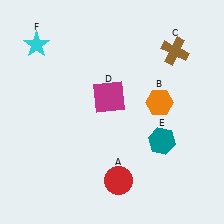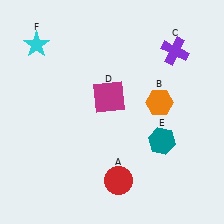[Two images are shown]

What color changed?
The cross (C) changed from brown in Image 1 to purple in Image 2.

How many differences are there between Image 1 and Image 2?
There is 1 difference between the two images.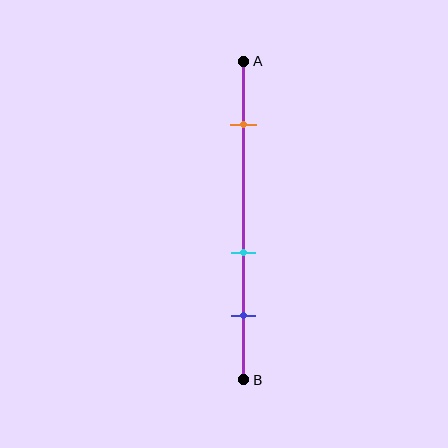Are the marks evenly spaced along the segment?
No, the marks are not evenly spaced.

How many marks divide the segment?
There are 3 marks dividing the segment.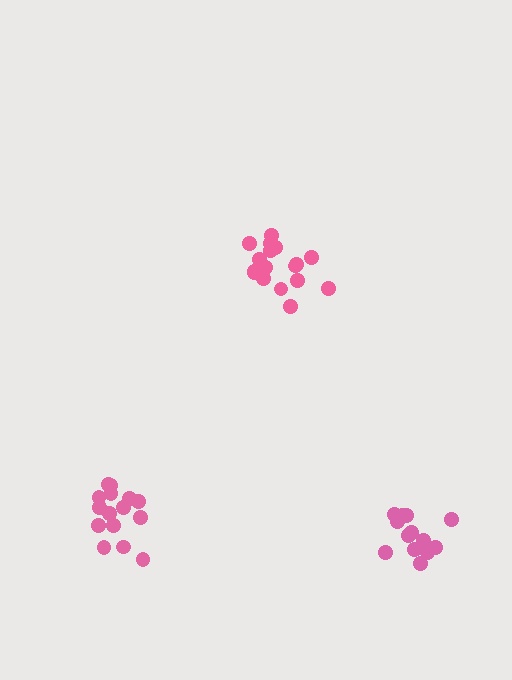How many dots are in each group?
Group 1: 14 dots, Group 2: 17 dots, Group 3: 15 dots (46 total).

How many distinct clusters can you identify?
There are 3 distinct clusters.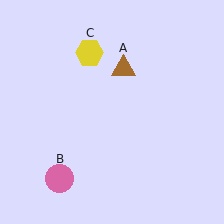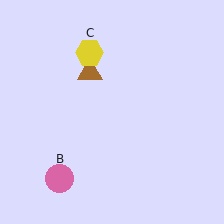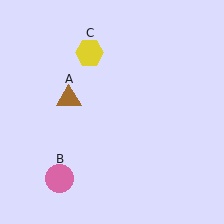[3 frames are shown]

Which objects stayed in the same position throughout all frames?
Pink circle (object B) and yellow hexagon (object C) remained stationary.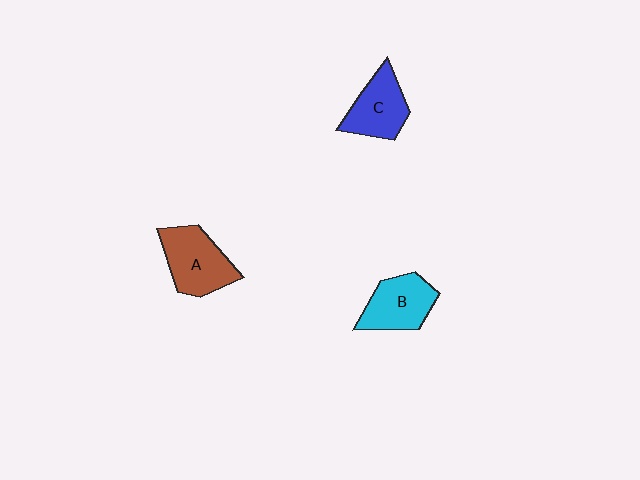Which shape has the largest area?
Shape A (brown).